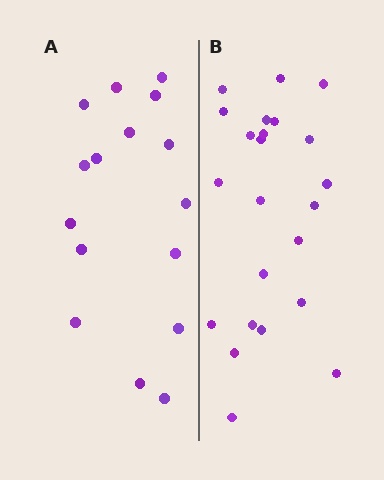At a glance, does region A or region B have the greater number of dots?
Region B (the right region) has more dots.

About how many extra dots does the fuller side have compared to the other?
Region B has roughly 8 or so more dots than region A.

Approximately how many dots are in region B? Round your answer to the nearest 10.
About 20 dots. (The exact count is 23, which rounds to 20.)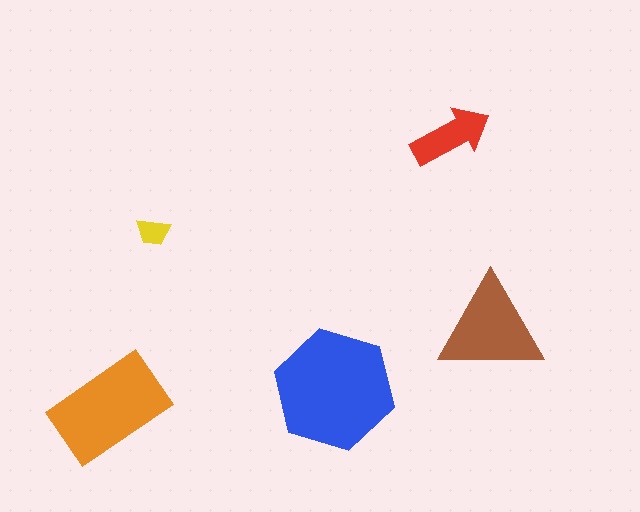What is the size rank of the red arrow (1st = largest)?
4th.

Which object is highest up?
The red arrow is topmost.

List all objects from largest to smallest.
The blue hexagon, the orange rectangle, the brown triangle, the red arrow, the yellow trapezoid.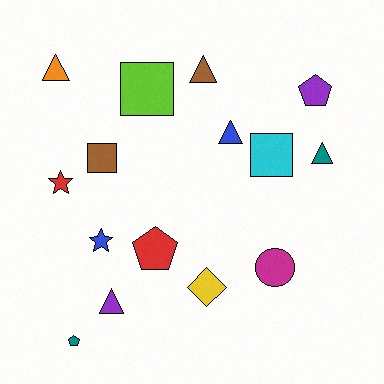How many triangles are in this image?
There are 5 triangles.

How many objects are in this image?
There are 15 objects.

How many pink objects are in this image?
There are no pink objects.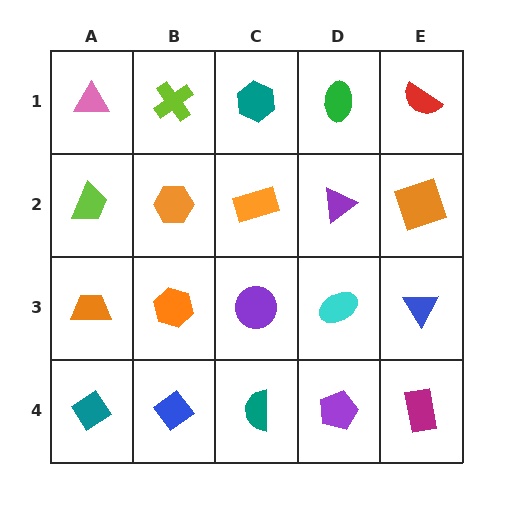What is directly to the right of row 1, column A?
A lime cross.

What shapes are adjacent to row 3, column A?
A lime trapezoid (row 2, column A), a teal diamond (row 4, column A), an orange hexagon (row 3, column B).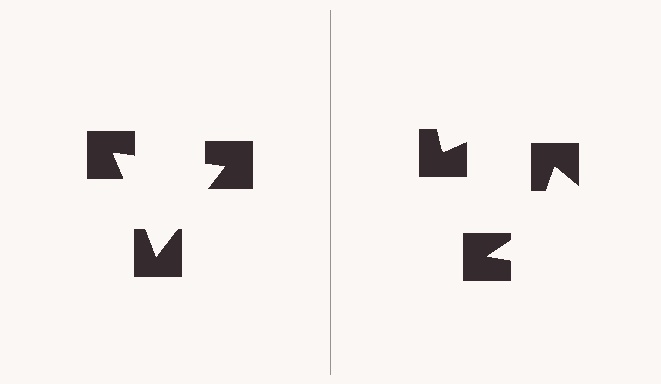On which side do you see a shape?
An illusory triangle appears on the left side. On the right side the wedge cuts are rotated, so no coherent shape forms.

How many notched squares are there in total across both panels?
6 — 3 on each side.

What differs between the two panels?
The notched squares are positioned identically on both sides; only the wedge orientations differ. On the left they align to a triangle; on the right they are misaligned.